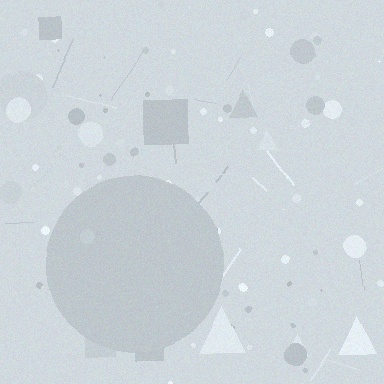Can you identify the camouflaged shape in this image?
The camouflaged shape is a circle.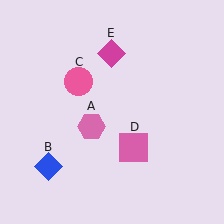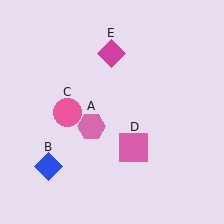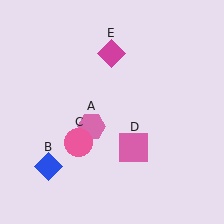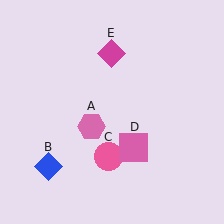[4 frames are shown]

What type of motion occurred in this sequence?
The pink circle (object C) rotated counterclockwise around the center of the scene.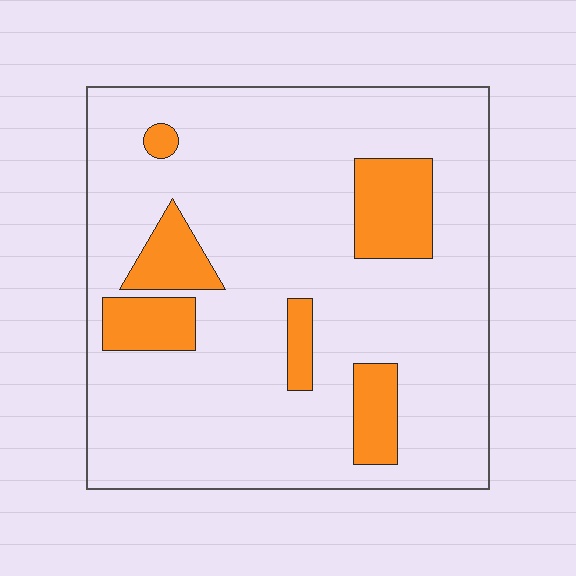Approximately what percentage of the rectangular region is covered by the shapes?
Approximately 15%.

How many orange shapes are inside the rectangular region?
6.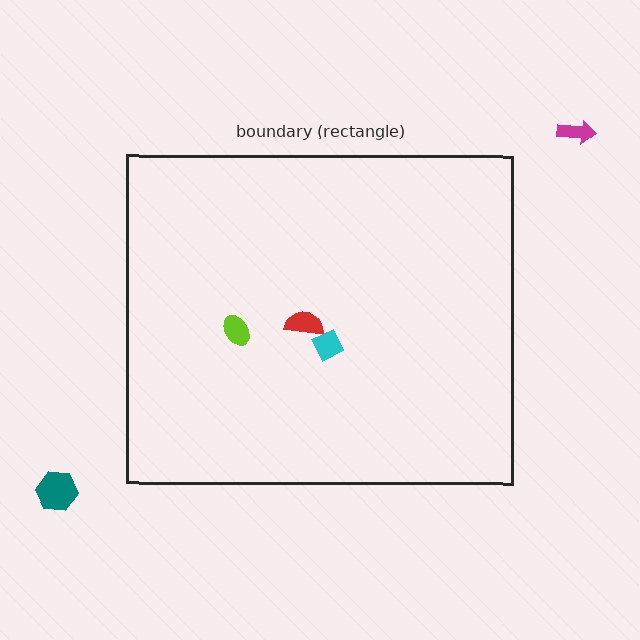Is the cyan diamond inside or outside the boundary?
Inside.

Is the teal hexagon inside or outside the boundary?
Outside.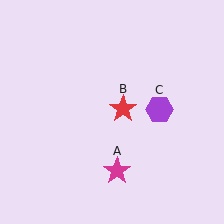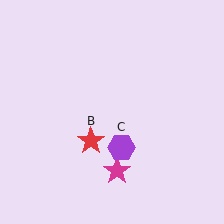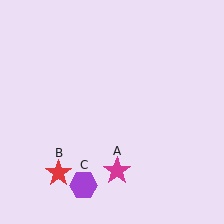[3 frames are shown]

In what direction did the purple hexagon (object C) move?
The purple hexagon (object C) moved down and to the left.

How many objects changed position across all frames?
2 objects changed position: red star (object B), purple hexagon (object C).